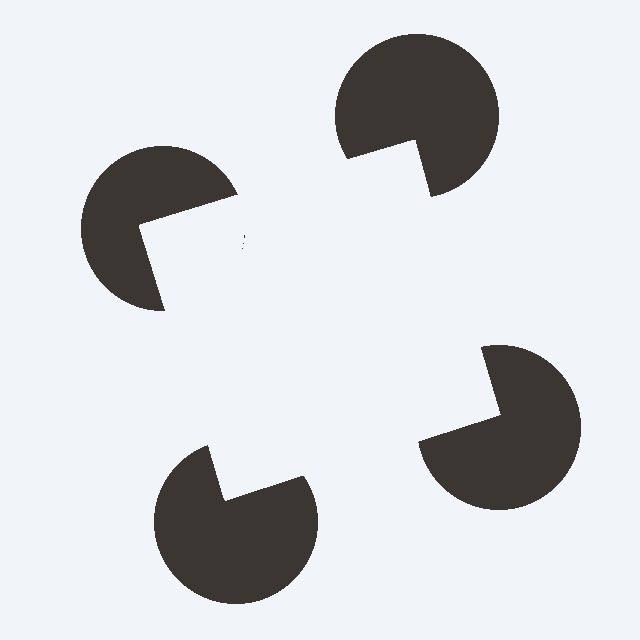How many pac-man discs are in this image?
There are 4 — one at each vertex of the illusory square.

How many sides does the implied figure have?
4 sides.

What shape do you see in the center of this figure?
An illusory square — its edges are inferred from the aligned wedge cuts in the pac-man discs, not physically drawn.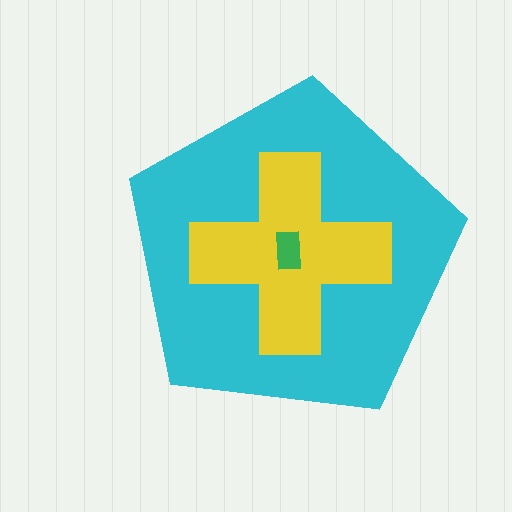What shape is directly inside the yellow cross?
The green rectangle.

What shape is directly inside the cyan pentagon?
The yellow cross.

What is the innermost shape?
The green rectangle.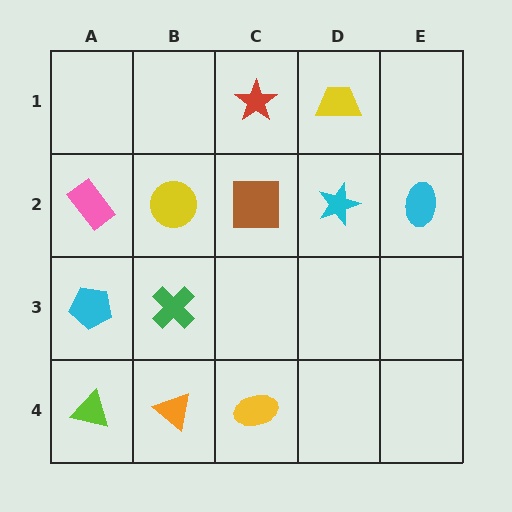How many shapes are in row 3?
2 shapes.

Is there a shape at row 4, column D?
No, that cell is empty.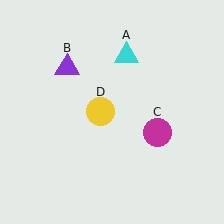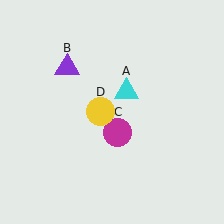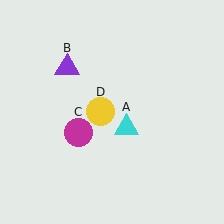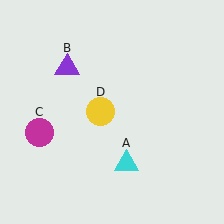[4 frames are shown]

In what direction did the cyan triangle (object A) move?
The cyan triangle (object A) moved down.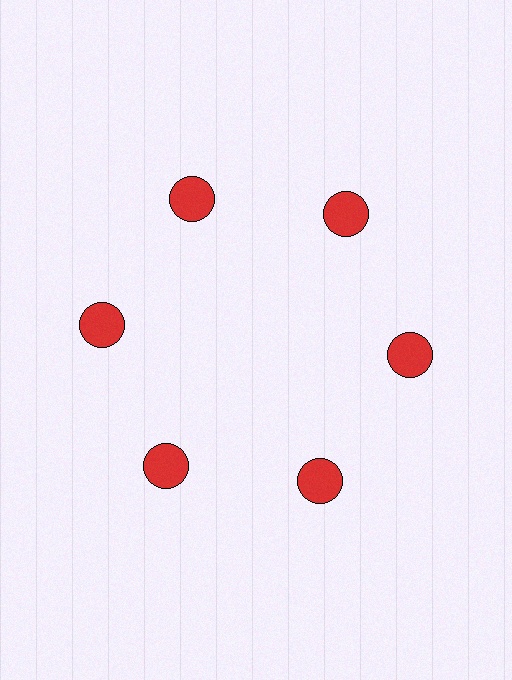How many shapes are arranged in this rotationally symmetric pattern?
There are 6 shapes, arranged in 6 groups of 1.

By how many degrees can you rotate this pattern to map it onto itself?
The pattern maps onto itself every 60 degrees of rotation.